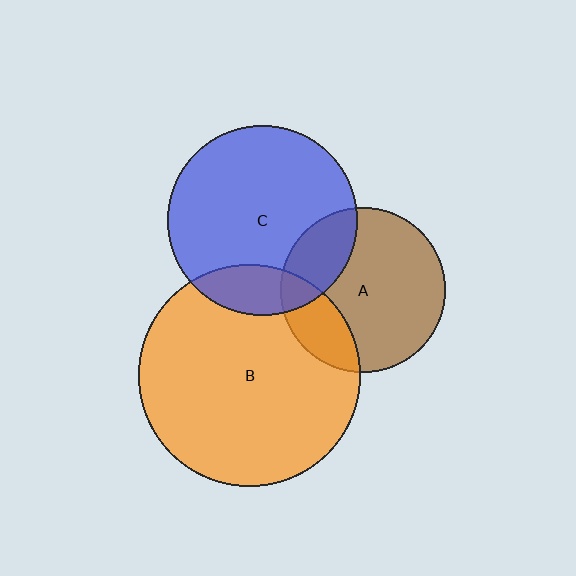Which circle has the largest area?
Circle B (orange).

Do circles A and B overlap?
Yes.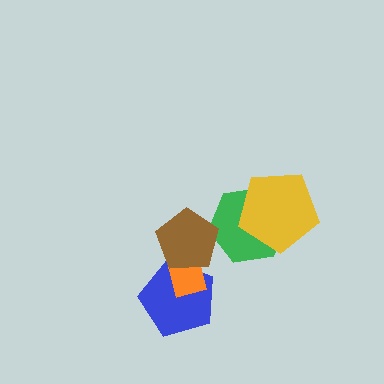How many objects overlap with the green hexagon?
2 objects overlap with the green hexagon.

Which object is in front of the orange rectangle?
The brown pentagon is in front of the orange rectangle.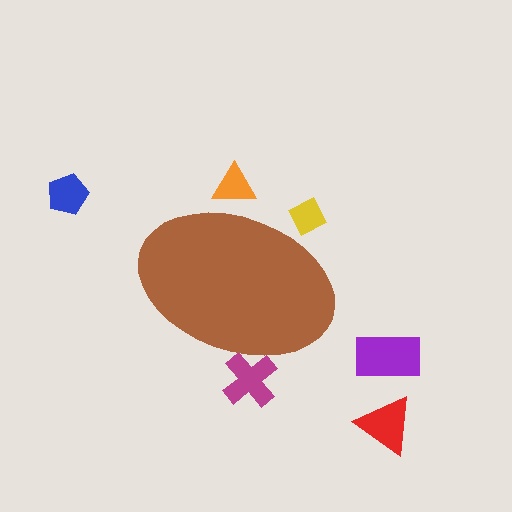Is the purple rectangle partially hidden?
No, the purple rectangle is fully visible.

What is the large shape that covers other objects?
A brown ellipse.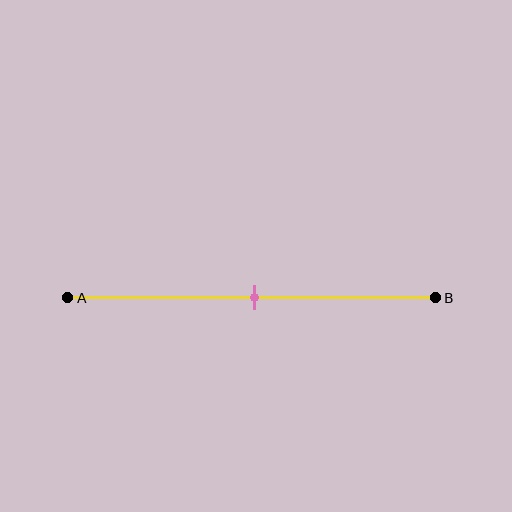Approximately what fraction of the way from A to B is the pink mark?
The pink mark is approximately 50% of the way from A to B.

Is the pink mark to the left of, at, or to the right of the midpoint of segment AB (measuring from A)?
The pink mark is approximately at the midpoint of segment AB.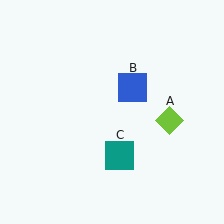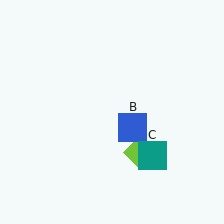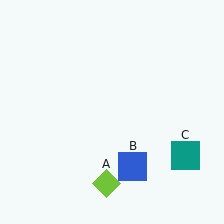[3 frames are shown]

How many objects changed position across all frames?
3 objects changed position: lime diamond (object A), blue square (object B), teal square (object C).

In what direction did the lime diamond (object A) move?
The lime diamond (object A) moved down and to the left.